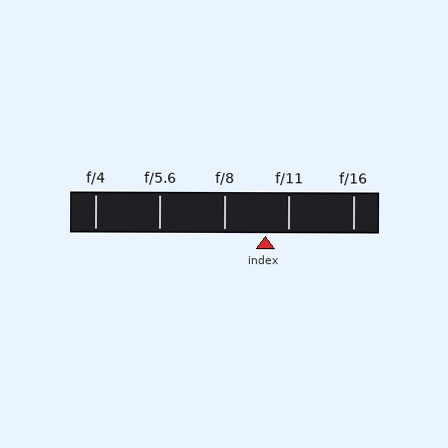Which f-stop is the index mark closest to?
The index mark is closest to f/11.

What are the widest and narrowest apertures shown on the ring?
The widest aperture shown is f/4 and the narrowest is f/16.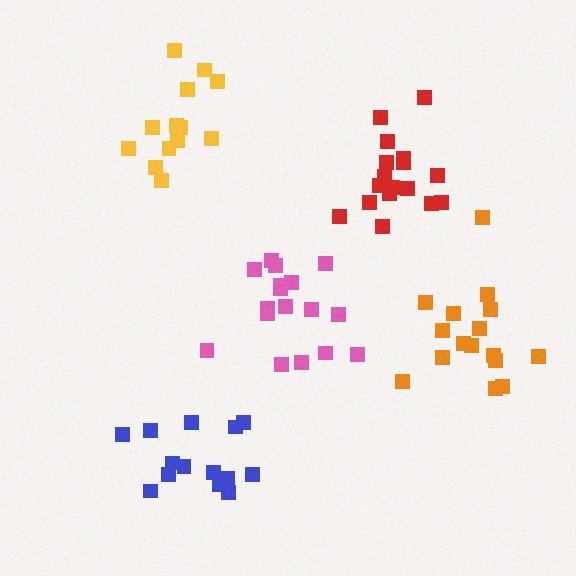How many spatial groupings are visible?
There are 5 spatial groupings.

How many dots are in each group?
Group 1: 16 dots, Group 2: 17 dots, Group 3: 14 dots, Group 4: 13 dots, Group 5: 17 dots (77 total).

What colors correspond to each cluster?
The clusters are colored: orange, red, blue, yellow, pink.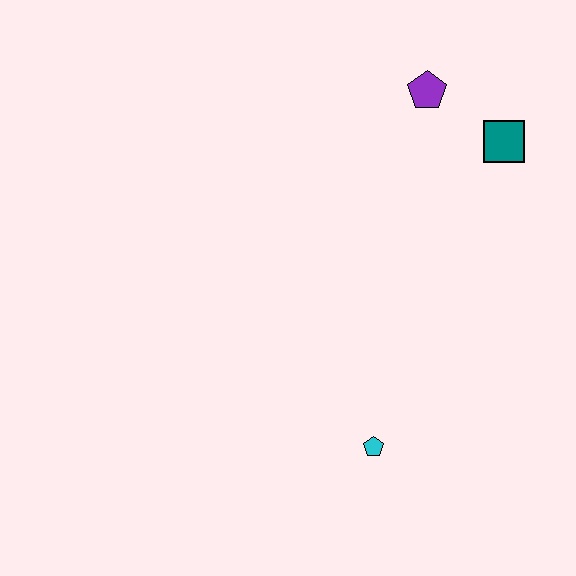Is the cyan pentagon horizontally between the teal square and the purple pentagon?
No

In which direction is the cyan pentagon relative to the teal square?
The cyan pentagon is below the teal square.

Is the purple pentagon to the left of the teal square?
Yes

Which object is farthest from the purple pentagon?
The cyan pentagon is farthest from the purple pentagon.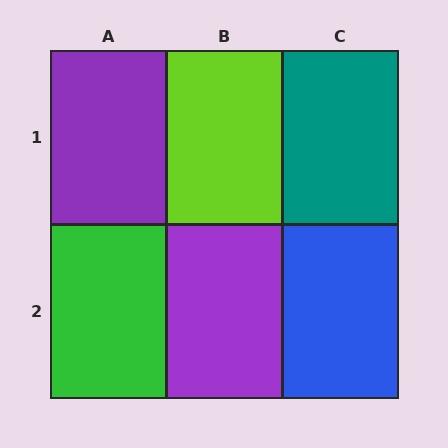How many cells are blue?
1 cell is blue.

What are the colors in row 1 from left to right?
Purple, lime, teal.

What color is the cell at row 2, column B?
Purple.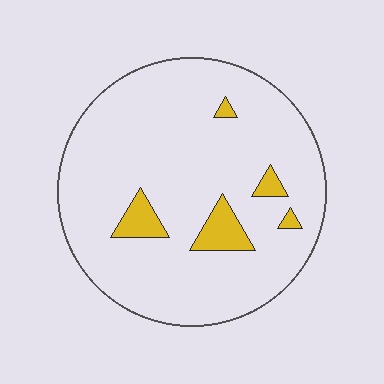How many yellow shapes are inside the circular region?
5.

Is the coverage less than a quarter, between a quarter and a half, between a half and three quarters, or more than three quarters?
Less than a quarter.